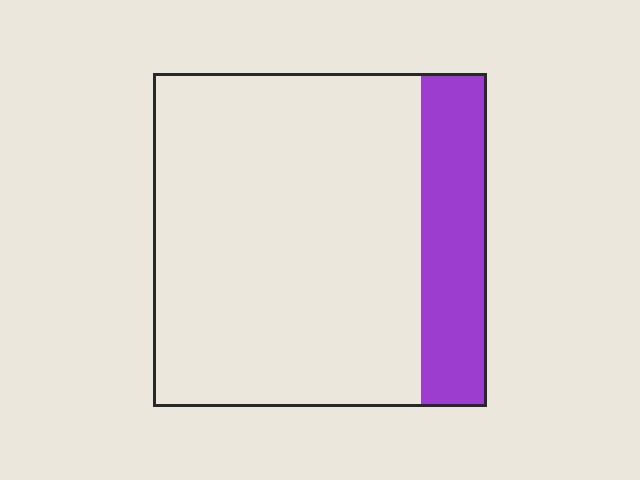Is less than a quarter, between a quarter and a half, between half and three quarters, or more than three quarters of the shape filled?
Less than a quarter.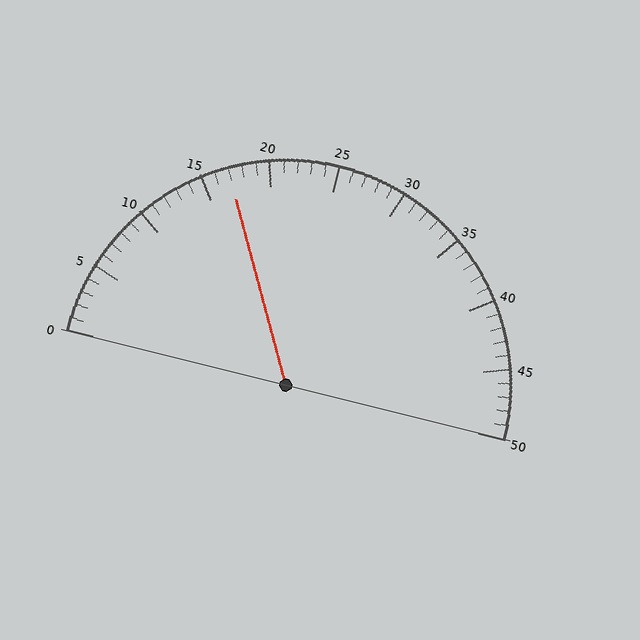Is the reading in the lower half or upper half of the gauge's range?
The reading is in the lower half of the range (0 to 50).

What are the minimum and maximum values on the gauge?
The gauge ranges from 0 to 50.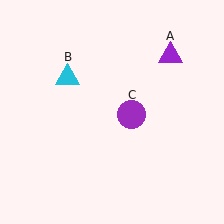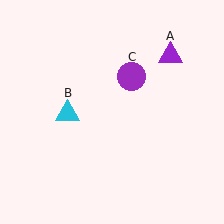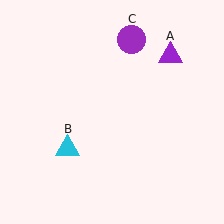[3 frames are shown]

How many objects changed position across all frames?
2 objects changed position: cyan triangle (object B), purple circle (object C).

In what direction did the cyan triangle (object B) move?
The cyan triangle (object B) moved down.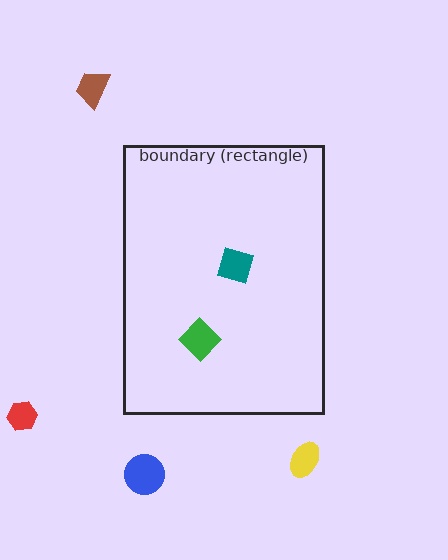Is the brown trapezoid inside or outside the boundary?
Outside.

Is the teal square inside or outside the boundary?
Inside.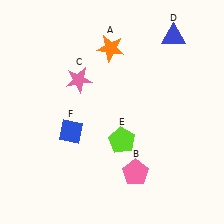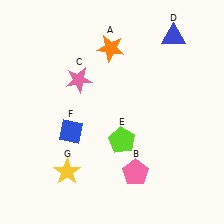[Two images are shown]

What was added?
A yellow star (G) was added in Image 2.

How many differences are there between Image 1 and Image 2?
There is 1 difference between the two images.